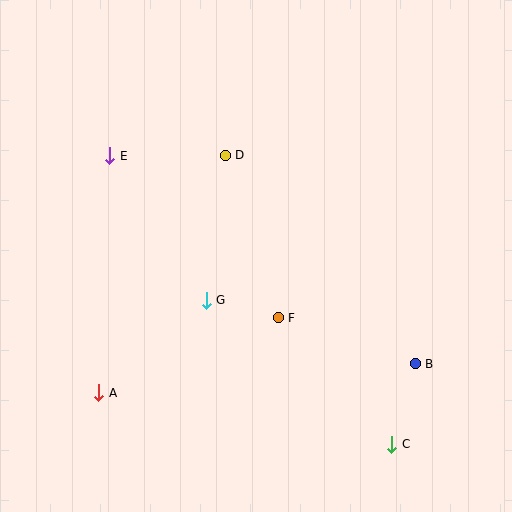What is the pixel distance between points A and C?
The distance between A and C is 298 pixels.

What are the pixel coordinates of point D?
Point D is at (225, 155).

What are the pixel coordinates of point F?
Point F is at (278, 318).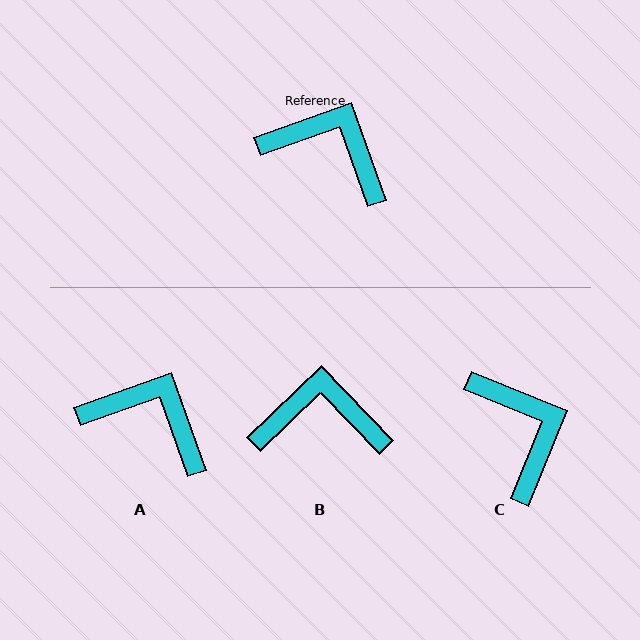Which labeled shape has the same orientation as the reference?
A.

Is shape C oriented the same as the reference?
No, it is off by about 41 degrees.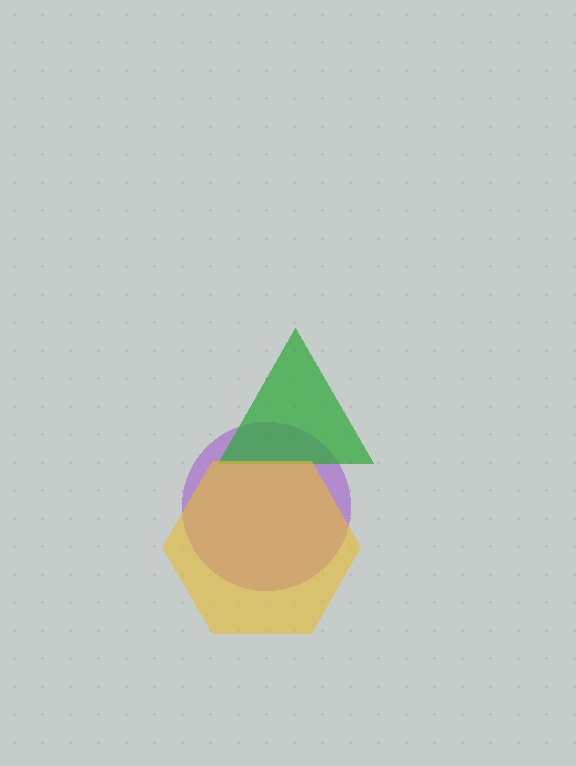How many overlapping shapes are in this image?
There are 3 overlapping shapes in the image.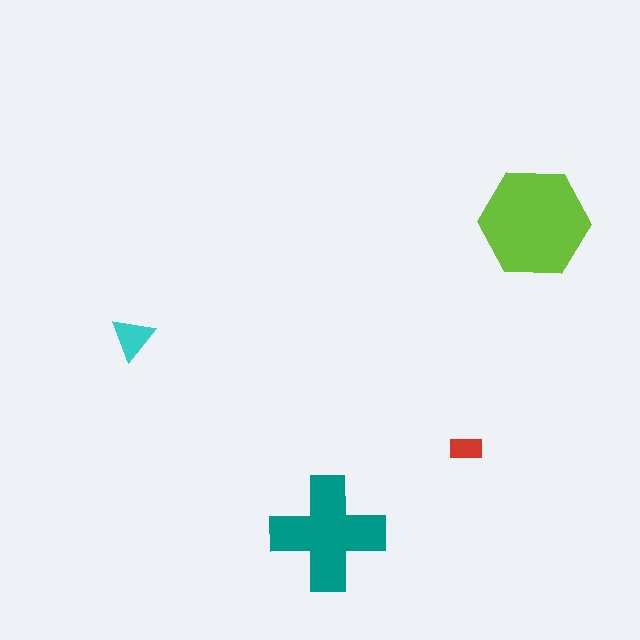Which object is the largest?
The lime hexagon.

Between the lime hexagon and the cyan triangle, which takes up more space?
The lime hexagon.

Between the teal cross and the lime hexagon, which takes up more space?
The lime hexagon.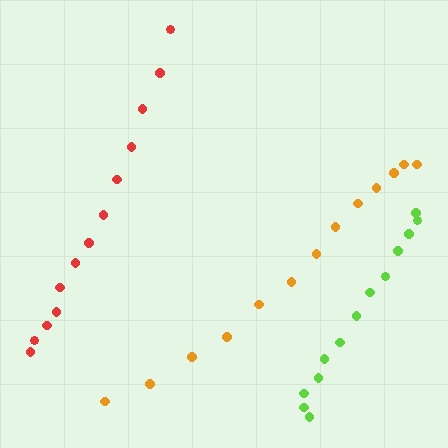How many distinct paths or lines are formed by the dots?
There are 3 distinct paths.